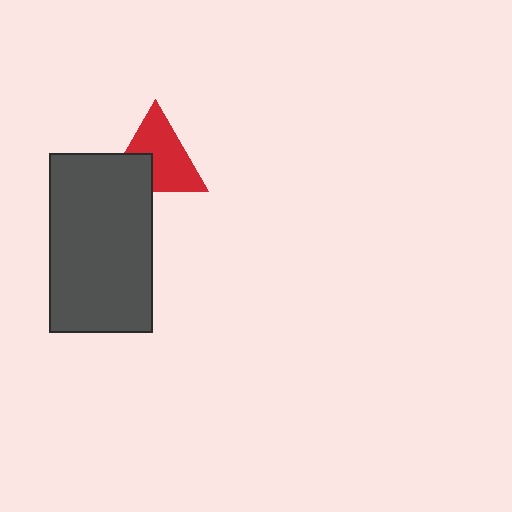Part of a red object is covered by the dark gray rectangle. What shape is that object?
It is a triangle.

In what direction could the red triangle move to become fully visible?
The red triangle could move toward the upper-right. That would shift it out from behind the dark gray rectangle entirely.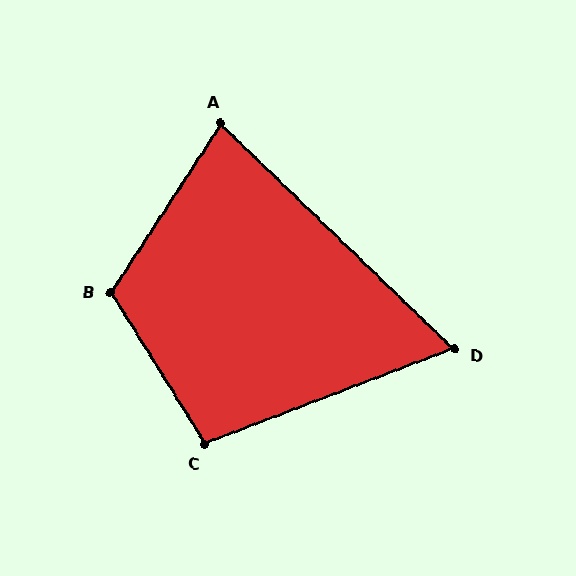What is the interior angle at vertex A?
Approximately 79 degrees (acute).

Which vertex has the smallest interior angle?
D, at approximately 65 degrees.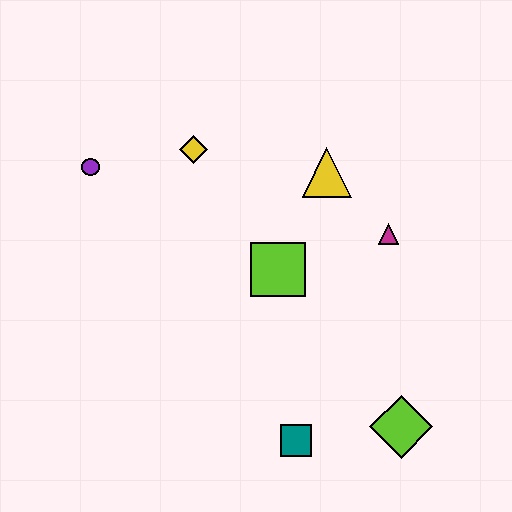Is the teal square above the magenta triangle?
No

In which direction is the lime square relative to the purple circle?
The lime square is to the right of the purple circle.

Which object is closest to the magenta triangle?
The yellow triangle is closest to the magenta triangle.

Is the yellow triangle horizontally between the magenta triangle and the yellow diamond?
Yes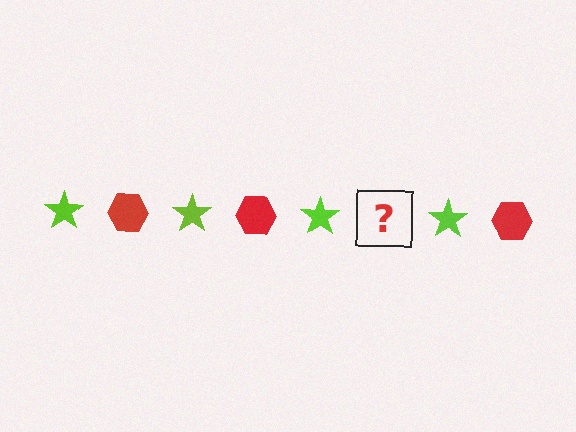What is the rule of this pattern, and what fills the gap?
The rule is that the pattern alternates between lime star and red hexagon. The gap should be filled with a red hexagon.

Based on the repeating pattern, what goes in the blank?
The blank should be a red hexagon.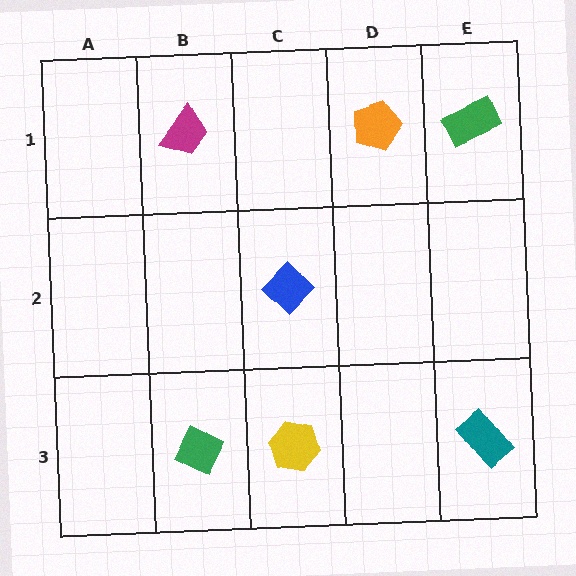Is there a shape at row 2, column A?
No, that cell is empty.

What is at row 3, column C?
A yellow hexagon.